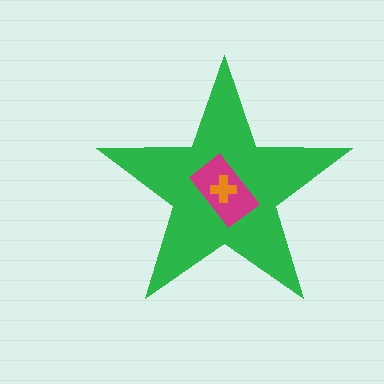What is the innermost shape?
The orange cross.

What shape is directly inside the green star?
The magenta rectangle.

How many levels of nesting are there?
3.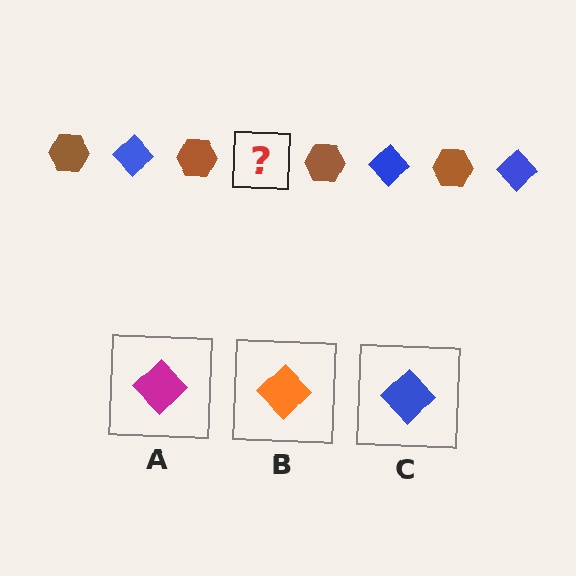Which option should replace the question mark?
Option C.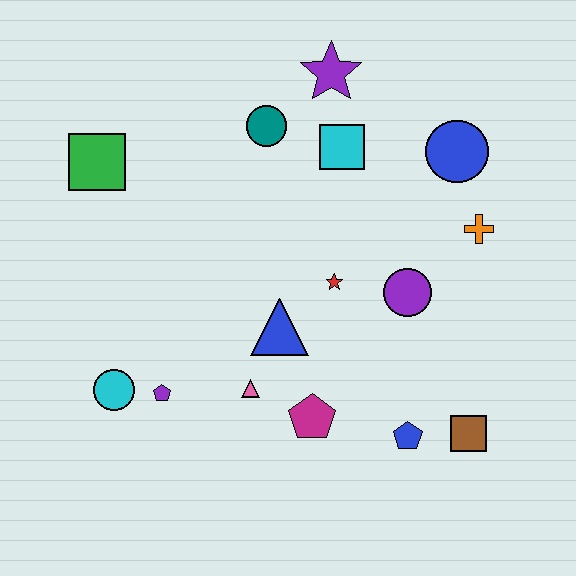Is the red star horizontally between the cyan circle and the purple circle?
Yes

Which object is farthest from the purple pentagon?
The blue circle is farthest from the purple pentagon.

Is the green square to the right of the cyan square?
No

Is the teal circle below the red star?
No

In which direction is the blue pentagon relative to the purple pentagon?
The blue pentagon is to the right of the purple pentagon.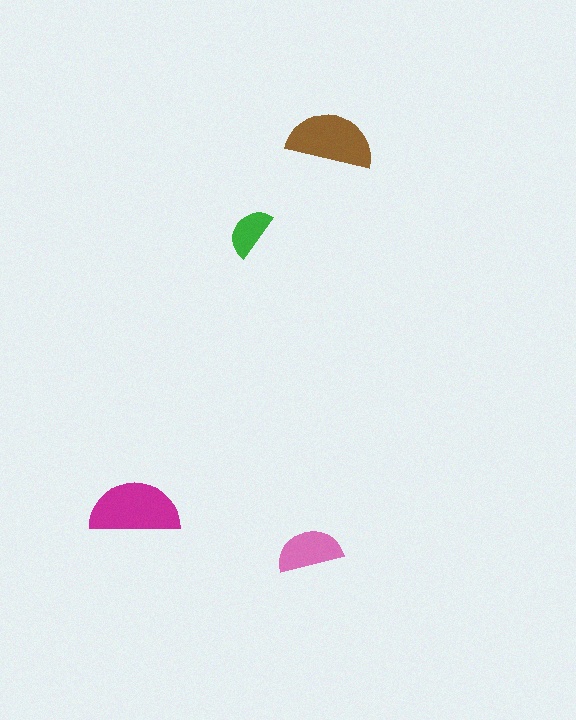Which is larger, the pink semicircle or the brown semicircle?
The brown one.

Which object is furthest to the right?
The brown semicircle is rightmost.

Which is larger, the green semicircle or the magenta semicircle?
The magenta one.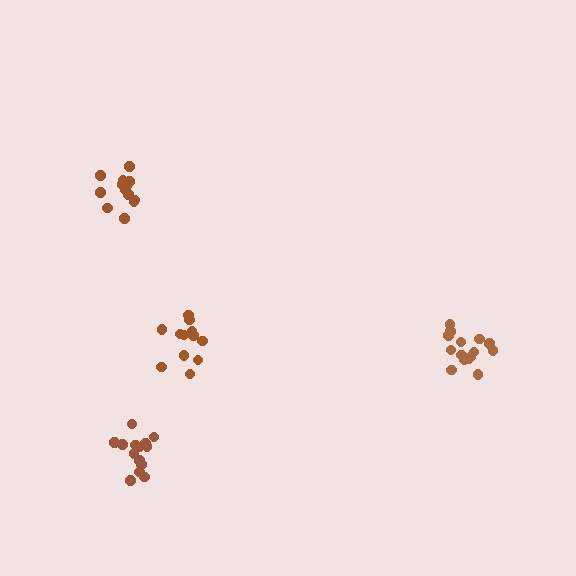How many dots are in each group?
Group 1: 13 dots, Group 2: 16 dots, Group 3: 14 dots, Group 4: 12 dots (55 total).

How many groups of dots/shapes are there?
There are 4 groups.